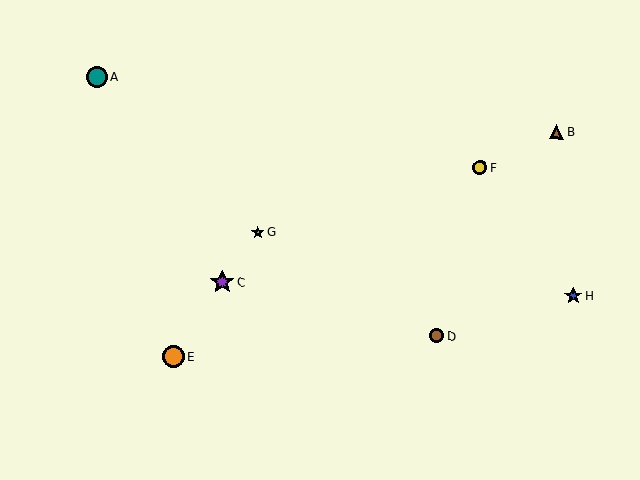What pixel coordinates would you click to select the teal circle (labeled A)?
Click at (97, 77) to select the teal circle A.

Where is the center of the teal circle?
The center of the teal circle is at (97, 77).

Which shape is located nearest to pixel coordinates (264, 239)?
The lime star (labeled G) at (258, 232) is nearest to that location.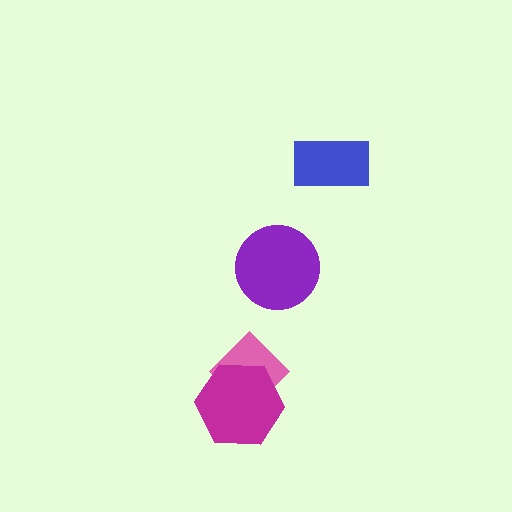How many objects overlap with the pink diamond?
1 object overlaps with the pink diamond.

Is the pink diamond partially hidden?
Yes, it is partially covered by another shape.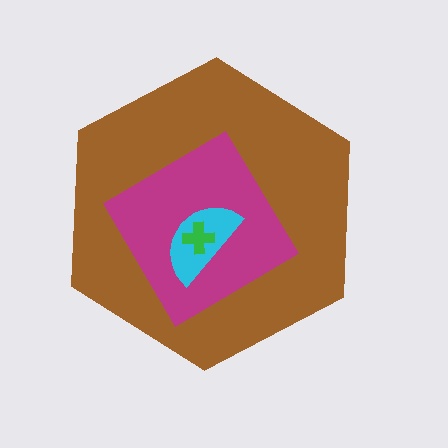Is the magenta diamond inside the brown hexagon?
Yes.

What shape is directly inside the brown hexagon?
The magenta diamond.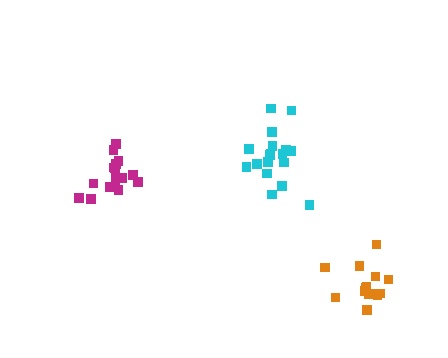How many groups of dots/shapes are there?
There are 3 groups.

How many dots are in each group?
Group 1: 18 dots, Group 2: 16 dots, Group 3: 14 dots (48 total).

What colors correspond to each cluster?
The clusters are colored: cyan, magenta, orange.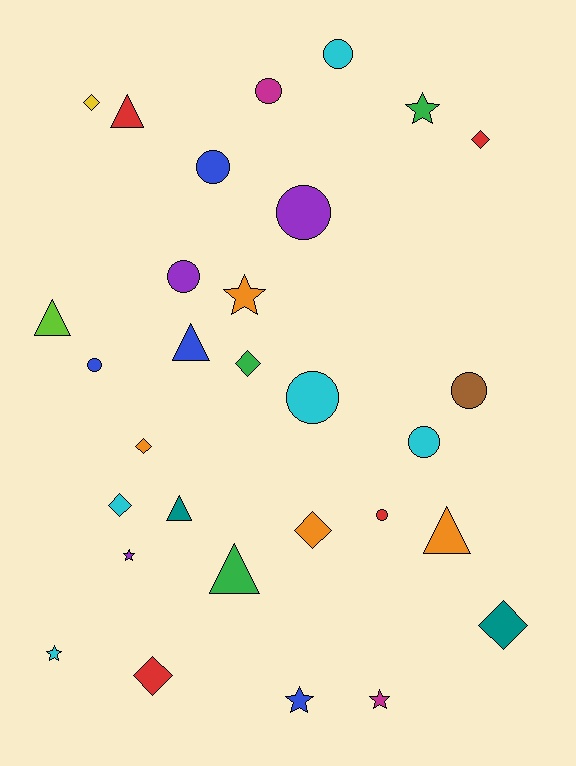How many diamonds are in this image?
There are 8 diamonds.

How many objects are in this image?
There are 30 objects.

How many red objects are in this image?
There are 4 red objects.